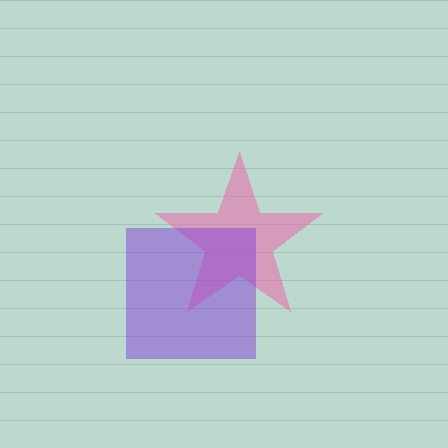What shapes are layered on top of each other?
The layered shapes are: a pink star, a purple square.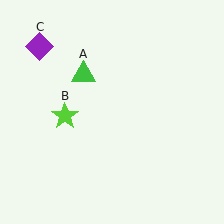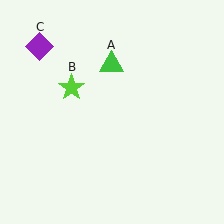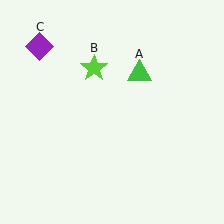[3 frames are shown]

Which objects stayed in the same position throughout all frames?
Purple diamond (object C) remained stationary.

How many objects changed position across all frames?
2 objects changed position: green triangle (object A), lime star (object B).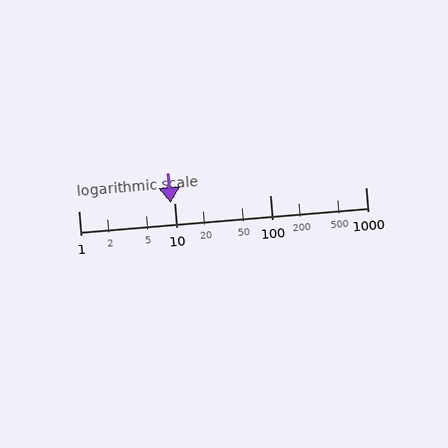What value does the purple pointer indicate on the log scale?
The pointer indicates approximately 9.3.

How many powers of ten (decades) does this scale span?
The scale spans 3 decades, from 1 to 1000.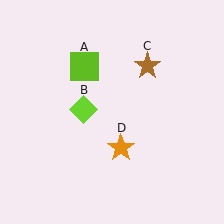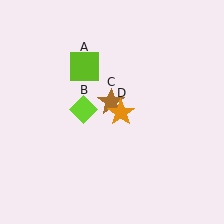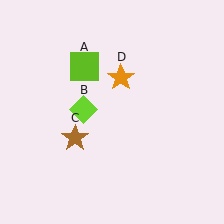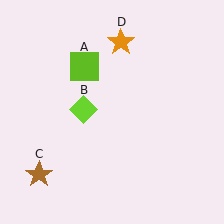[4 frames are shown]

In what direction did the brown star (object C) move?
The brown star (object C) moved down and to the left.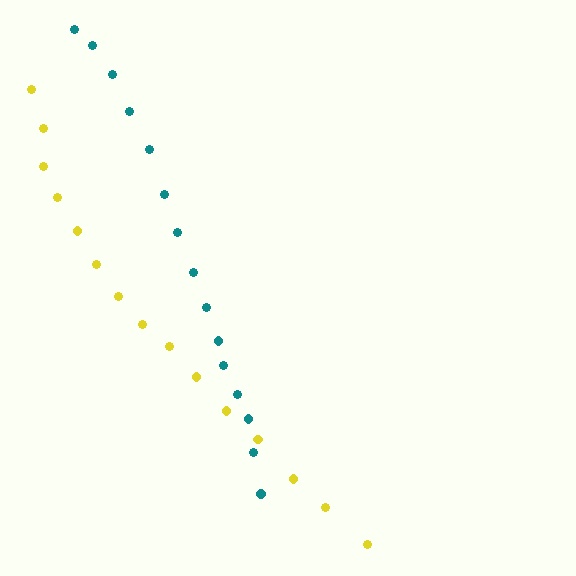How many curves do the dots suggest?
There are 2 distinct paths.